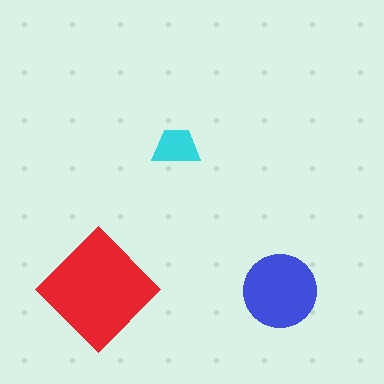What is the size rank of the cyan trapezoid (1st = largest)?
3rd.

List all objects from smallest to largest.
The cyan trapezoid, the blue circle, the red diamond.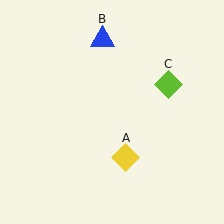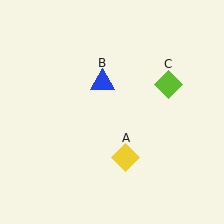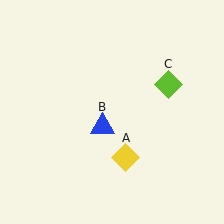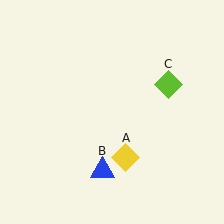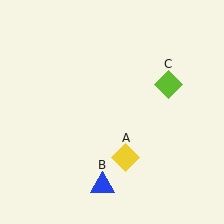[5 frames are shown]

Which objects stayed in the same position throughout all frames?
Yellow diamond (object A) and lime diamond (object C) remained stationary.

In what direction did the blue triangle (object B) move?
The blue triangle (object B) moved down.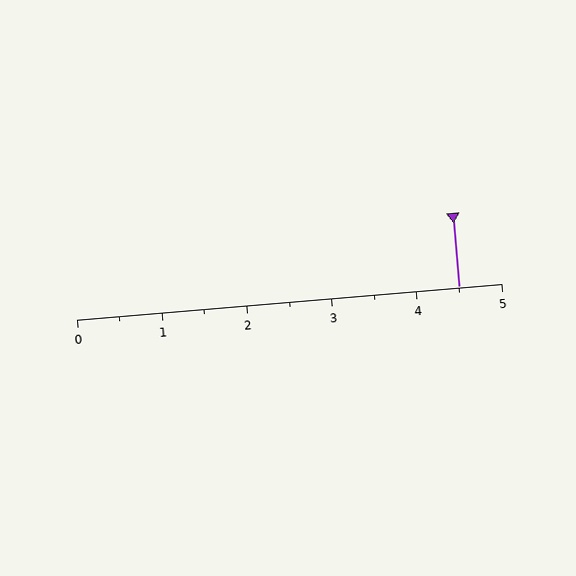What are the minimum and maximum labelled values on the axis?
The axis runs from 0 to 5.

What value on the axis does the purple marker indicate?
The marker indicates approximately 4.5.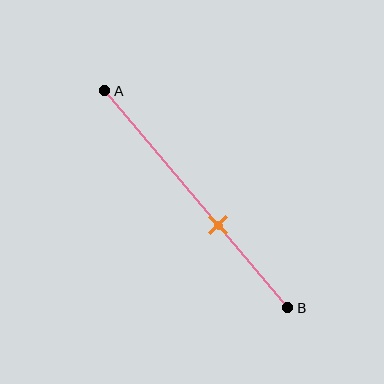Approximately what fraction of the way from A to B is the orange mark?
The orange mark is approximately 60% of the way from A to B.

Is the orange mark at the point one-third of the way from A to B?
No, the mark is at about 60% from A, not at the 33% one-third point.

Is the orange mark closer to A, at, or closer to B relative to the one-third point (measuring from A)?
The orange mark is closer to point B than the one-third point of segment AB.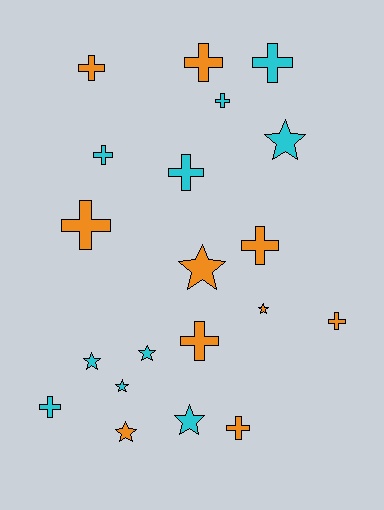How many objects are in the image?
There are 20 objects.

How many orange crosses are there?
There are 7 orange crosses.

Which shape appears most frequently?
Cross, with 12 objects.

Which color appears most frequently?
Cyan, with 10 objects.